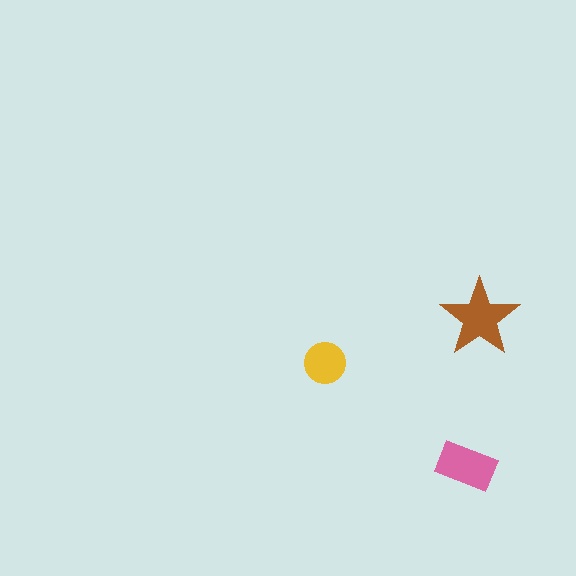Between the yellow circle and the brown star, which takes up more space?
The brown star.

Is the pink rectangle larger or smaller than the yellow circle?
Larger.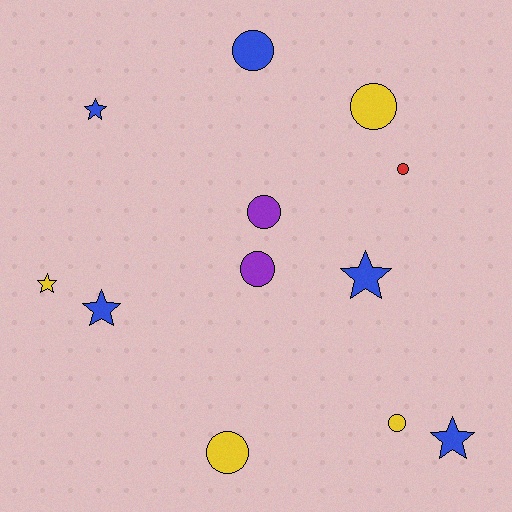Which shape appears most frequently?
Circle, with 7 objects.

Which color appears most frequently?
Blue, with 5 objects.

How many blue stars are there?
There are 4 blue stars.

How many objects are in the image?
There are 12 objects.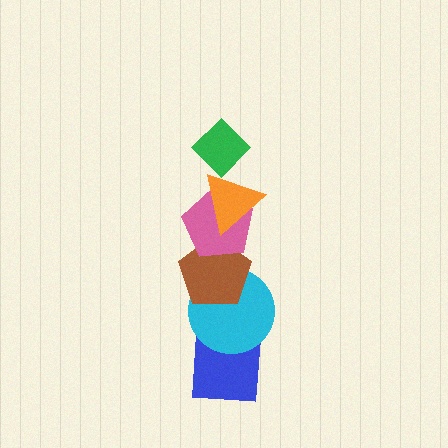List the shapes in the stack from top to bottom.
From top to bottom: the green diamond, the orange triangle, the pink pentagon, the brown pentagon, the cyan circle, the blue square.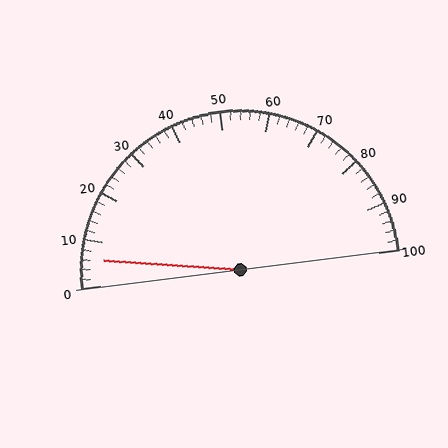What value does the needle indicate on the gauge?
The needle indicates approximately 6.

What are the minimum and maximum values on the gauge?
The gauge ranges from 0 to 100.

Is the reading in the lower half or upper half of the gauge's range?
The reading is in the lower half of the range (0 to 100).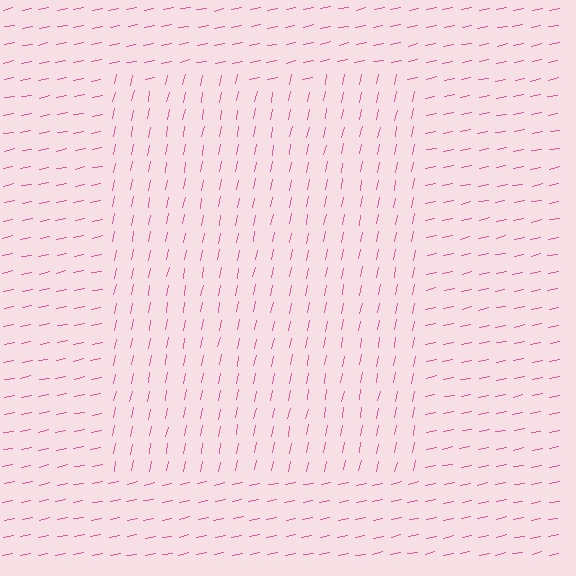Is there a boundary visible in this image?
Yes, there is a texture boundary formed by a change in line orientation.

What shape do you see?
I see a rectangle.